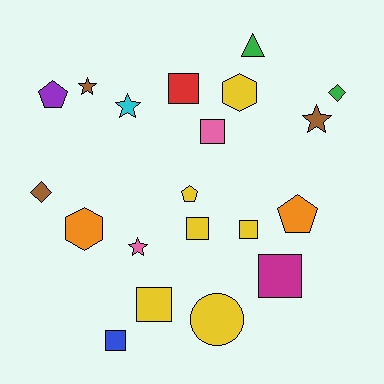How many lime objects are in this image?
There are no lime objects.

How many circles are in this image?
There is 1 circle.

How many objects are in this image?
There are 20 objects.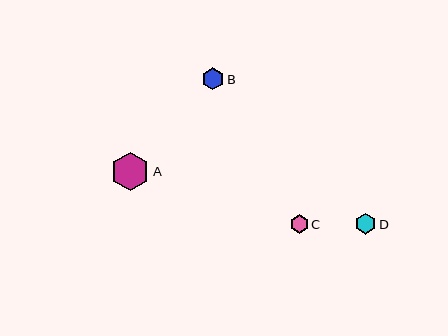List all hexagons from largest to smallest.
From largest to smallest: A, B, D, C.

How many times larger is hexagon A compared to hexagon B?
Hexagon A is approximately 1.8 times the size of hexagon B.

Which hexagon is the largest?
Hexagon A is the largest with a size of approximately 39 pixels.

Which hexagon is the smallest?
Hexagon C is the smallest with a size of approximately 18 pixels.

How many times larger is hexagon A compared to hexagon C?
Hexagon A is approximately 2.1 times the size of hexagon C.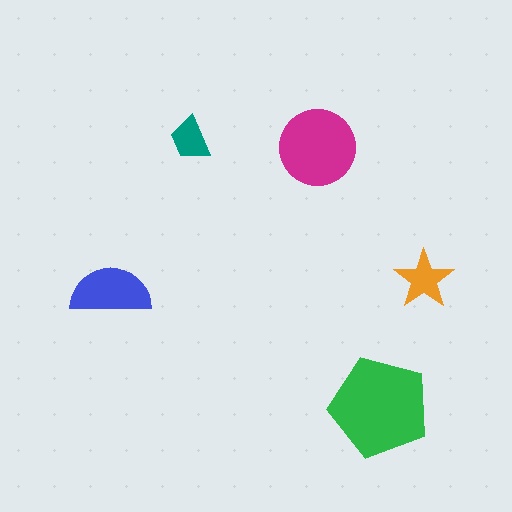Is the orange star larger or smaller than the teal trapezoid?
Larger.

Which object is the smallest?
The teal trapezoid.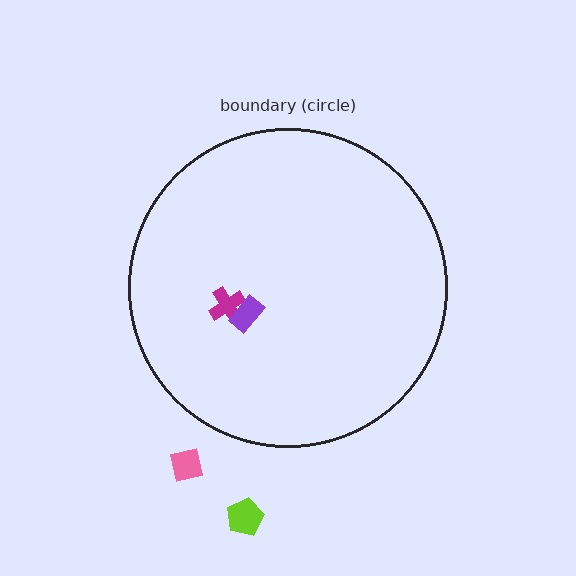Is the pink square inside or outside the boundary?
Outside.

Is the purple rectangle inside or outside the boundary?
Inside.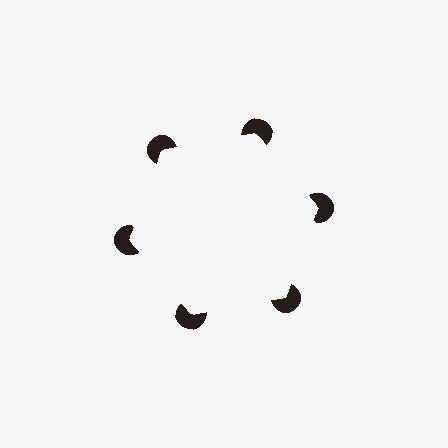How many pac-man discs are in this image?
There are 6 — one at each vertex of the illusory hexagon.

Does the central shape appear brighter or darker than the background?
It typically appears slightly brighter than the background, even though no actual brightness change is drawn.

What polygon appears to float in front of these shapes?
An illusory hexagon — its edges are inferred from the aligned wedge cuts in the pac-man discs, not physically drawn.